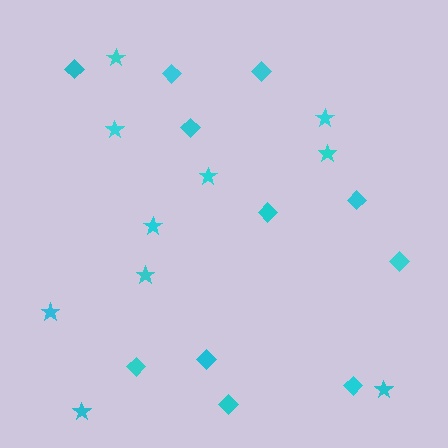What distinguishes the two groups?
There are 2 groups: one group of diamonds (11) and one group of stars (10).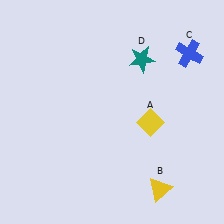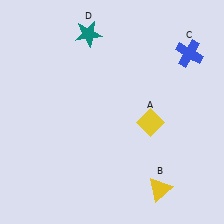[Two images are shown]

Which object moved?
The teal star (D) moved left.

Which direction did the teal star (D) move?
The teal star (D) moved left.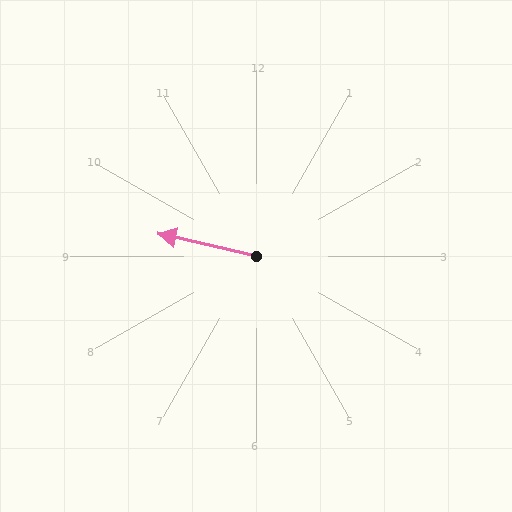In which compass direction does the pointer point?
West.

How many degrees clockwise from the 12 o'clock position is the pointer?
Approximately 283 degrees.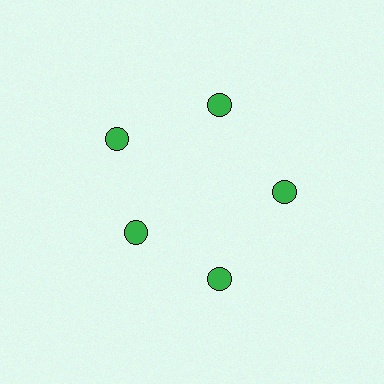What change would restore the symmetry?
The symmetry would be restored by moving it outward, back onto the ring so that all 5 circles sit at equal angles and equal distance from the center.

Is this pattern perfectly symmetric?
No. The 5 green circles are arranged in a ring, but one element near the 8 o'clock position is pulled inward toward the center, breaking the 5-fold rotational symmetry.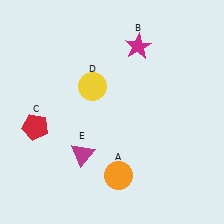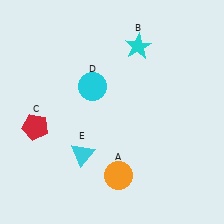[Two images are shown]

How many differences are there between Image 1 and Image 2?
There are 3 differences between the two images.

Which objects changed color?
B changed from magenta to cyan. D changed from yellow to cyan. E changed from magenta to cyan.